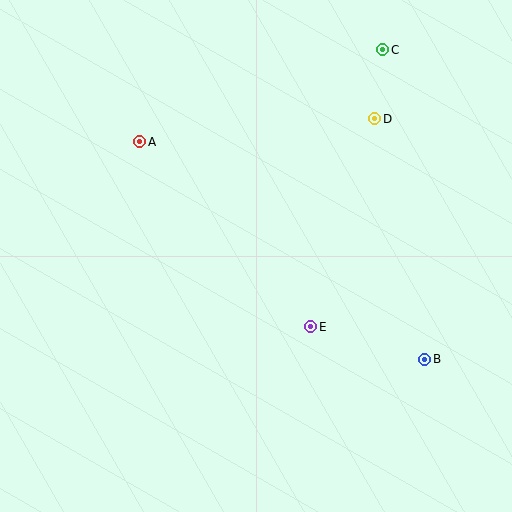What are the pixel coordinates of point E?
Point E is at (311, 327).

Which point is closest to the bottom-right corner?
Point B is closest to the bottom-right corner.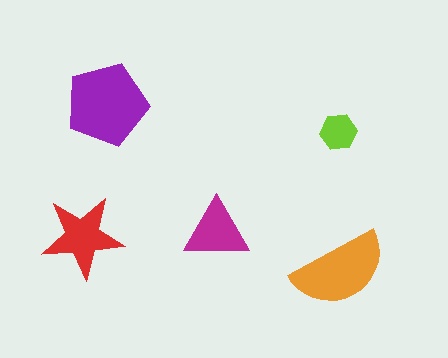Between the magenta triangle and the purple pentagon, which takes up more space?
The purple pentagon.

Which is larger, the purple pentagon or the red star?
The purple pentagon.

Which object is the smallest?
The lime hexagon.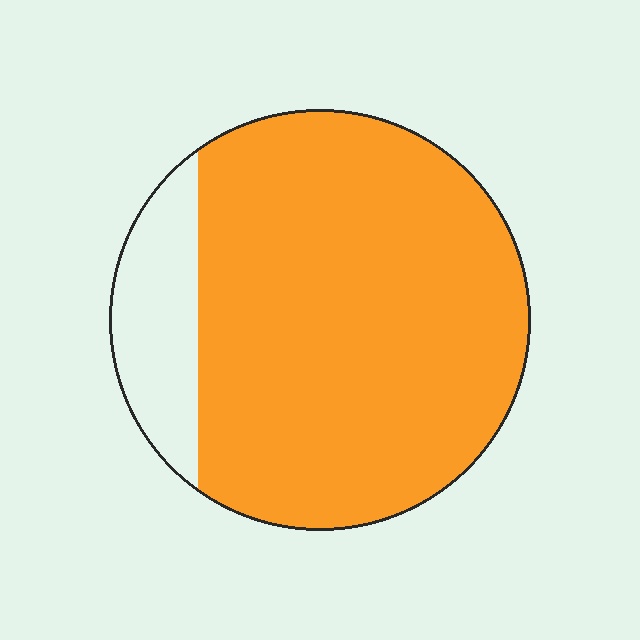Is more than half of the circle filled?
Yes.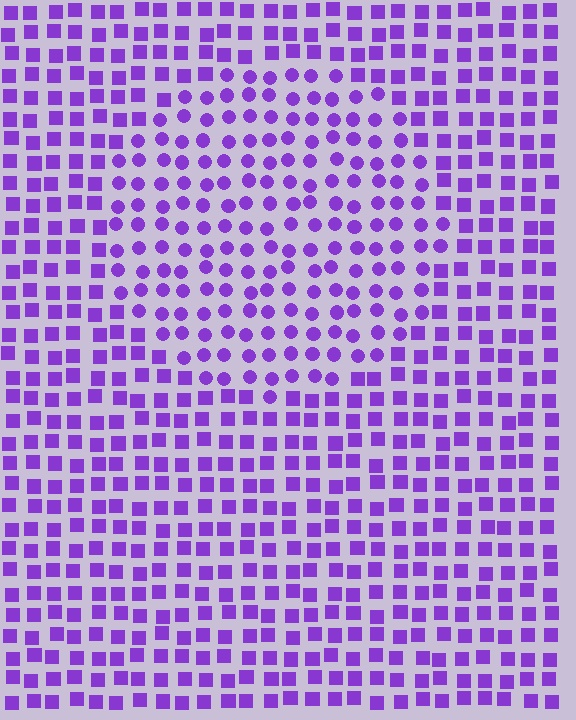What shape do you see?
I see a circle.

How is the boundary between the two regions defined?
The boundary is defined by a change in element shape: circles inside vs. squares outside. All elements share the same color and spacing.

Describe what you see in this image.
The image is filled with small purple elements arranged in a uniform grid. A circle-shaped region contains circles, while the surrounding area contains squares. The boundary is defined purely by the change in element shape.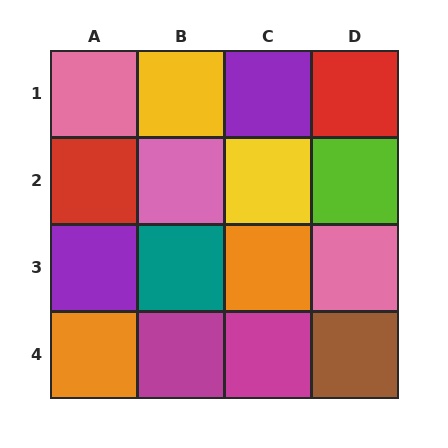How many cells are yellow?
2 cells are yellow.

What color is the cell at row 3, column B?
Teal.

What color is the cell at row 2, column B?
Pink.